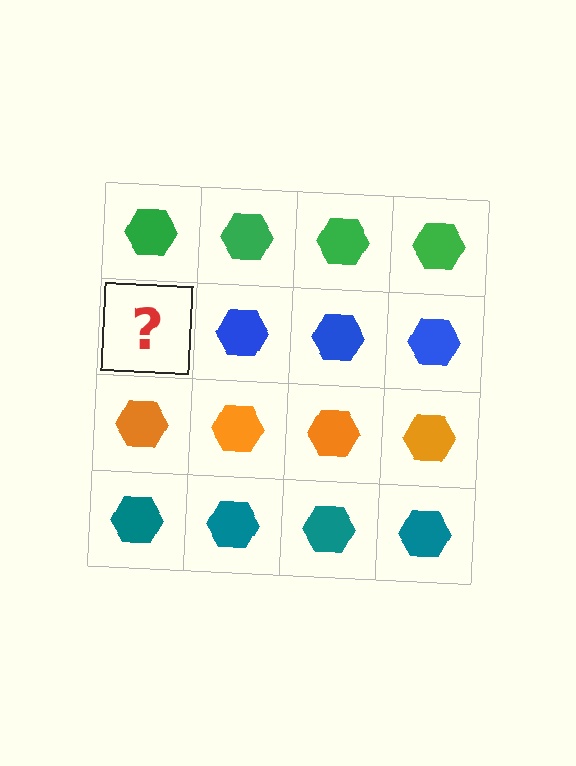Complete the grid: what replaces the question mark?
The question mark should be replaced with a blue hexagon.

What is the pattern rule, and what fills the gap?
The rule is that each row has a consistent color. The gap should be filled with a blue hexagon.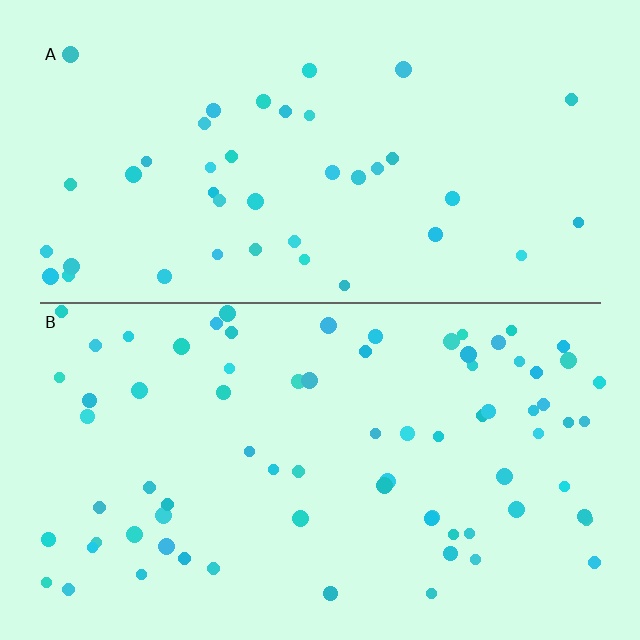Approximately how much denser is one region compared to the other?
Approximately 1.8× — region B over region A.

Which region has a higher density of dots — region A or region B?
B (the bottom).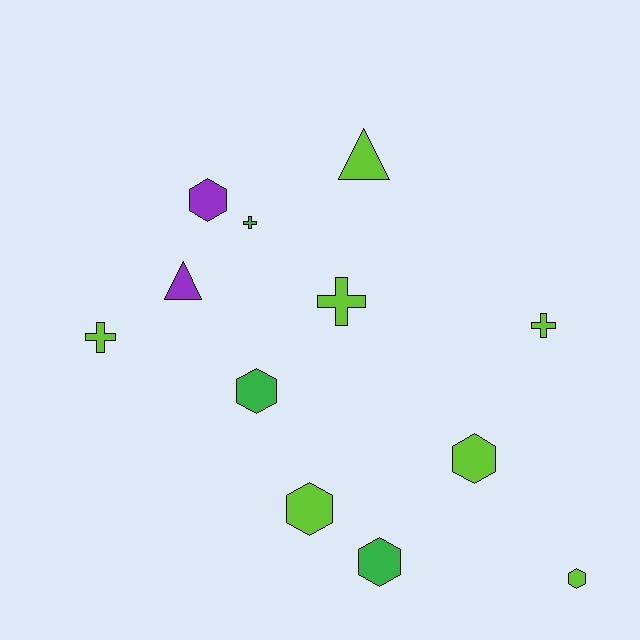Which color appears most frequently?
Lime, with 7 objects.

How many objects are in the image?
There are 12 objects.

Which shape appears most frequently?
Hexagon, with 6 objects.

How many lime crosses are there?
There are 3 lime crosses.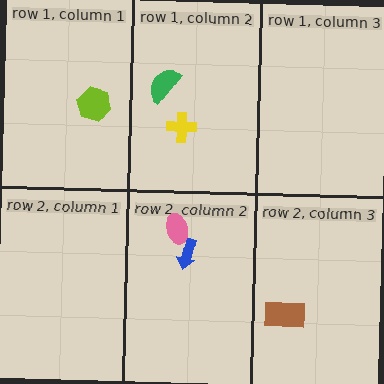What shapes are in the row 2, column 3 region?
The brown rectangle.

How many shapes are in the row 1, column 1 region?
1.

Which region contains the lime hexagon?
The row 1, column 1 region.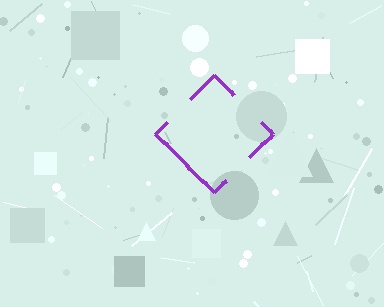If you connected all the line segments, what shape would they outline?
They would outline a diamond.